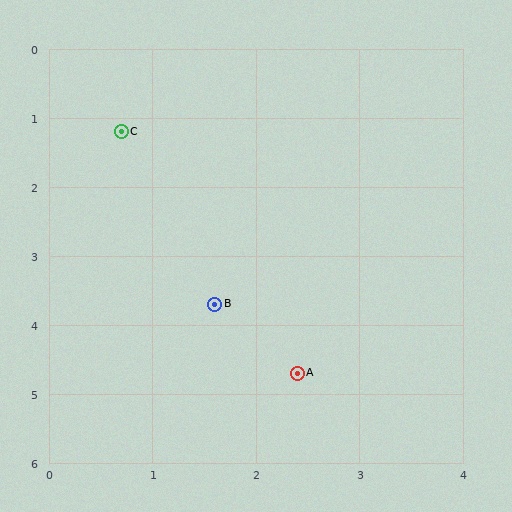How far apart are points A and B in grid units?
Points A and B are about 1.3 grid units apart.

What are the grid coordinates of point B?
Point B is at approximately (1.6, 3.7).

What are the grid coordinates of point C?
Point C is at approximately (0.7, 1.2).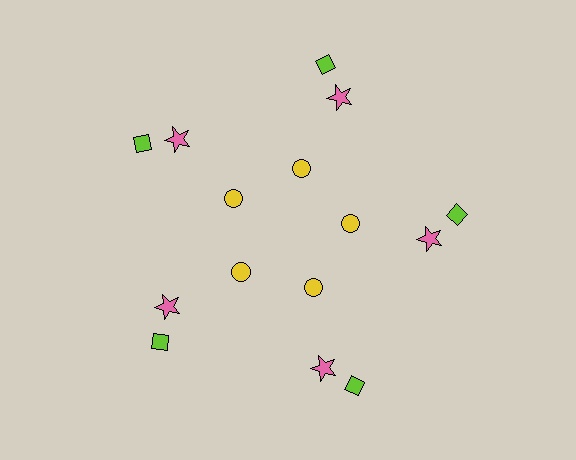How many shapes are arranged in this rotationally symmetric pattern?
There are 15 shapes, arranged in 5 groups of 3.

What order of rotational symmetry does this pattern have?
This pattern has 5-fold rotational symmetry.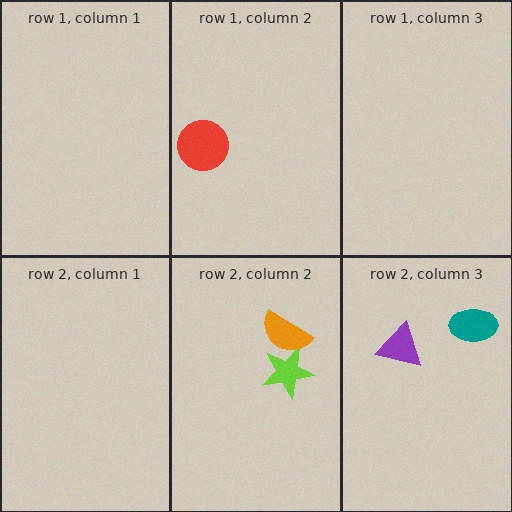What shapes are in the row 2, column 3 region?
The teal ellipse, the purple triangle.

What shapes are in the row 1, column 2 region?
The red circle.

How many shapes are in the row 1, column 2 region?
1.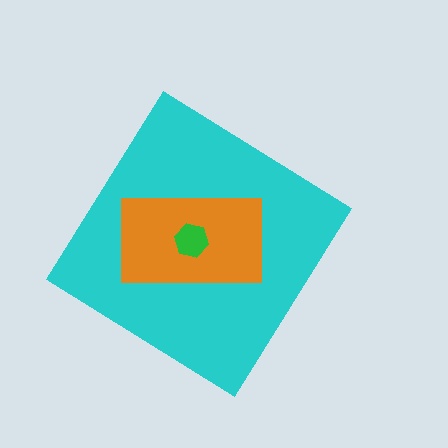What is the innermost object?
The green hexagon.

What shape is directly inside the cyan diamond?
The orange rectangle.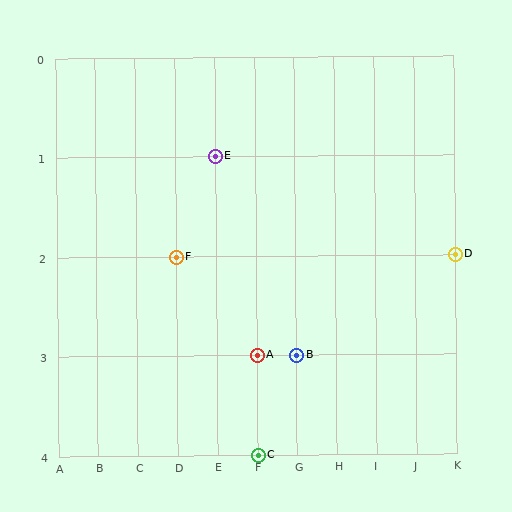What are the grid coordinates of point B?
Point B is at grid coordinates (G, 3).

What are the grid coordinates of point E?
Point E is at grid coordinates (E, 1).